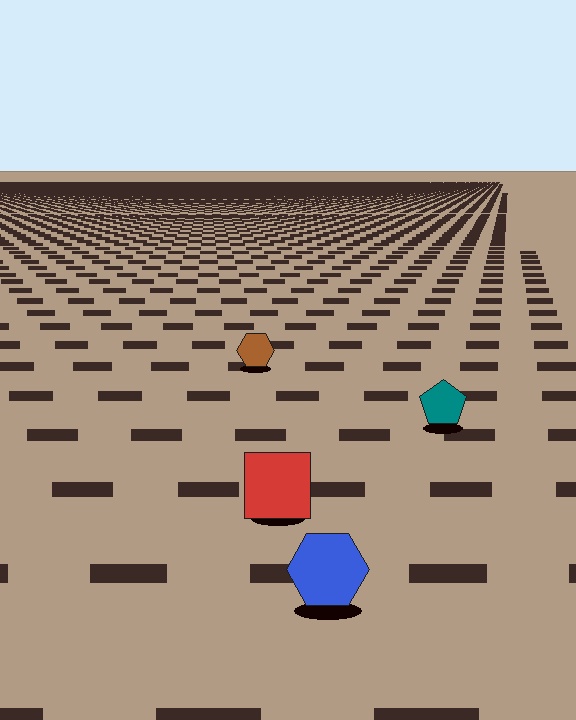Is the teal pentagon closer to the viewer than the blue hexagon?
No. The blue hexagon is closer — you can tell from the texture gradient: the ground texture is coarser near it.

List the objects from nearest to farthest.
From nearest to farthest: the blue hexagon, the red square, the teal pentagon, the brown hexagon.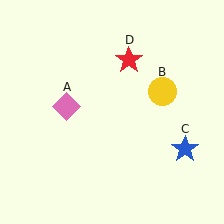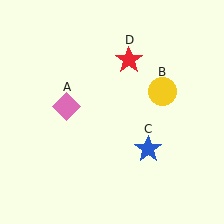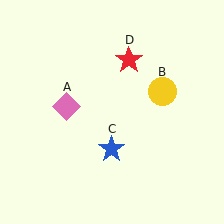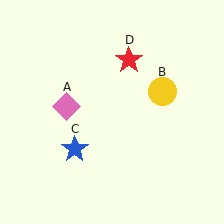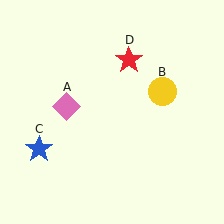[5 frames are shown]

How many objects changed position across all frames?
1 object changed position: blue star (object C).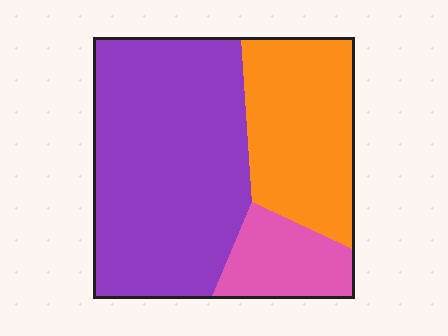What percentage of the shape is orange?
Orange takes up about one third (1/3) of the shape.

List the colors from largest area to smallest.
From largest to smallest: purple, orange, pink.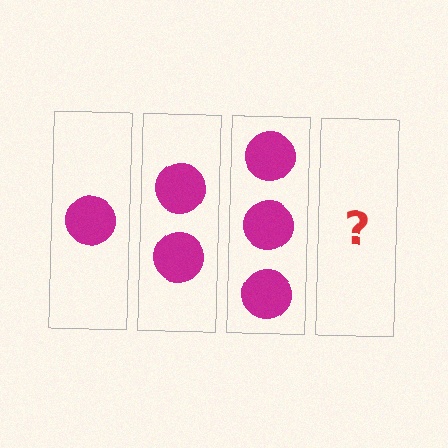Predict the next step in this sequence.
The next step is 4 circles.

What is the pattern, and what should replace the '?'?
The pattern is that each step adds one more circle. The '?' should be 4 circles.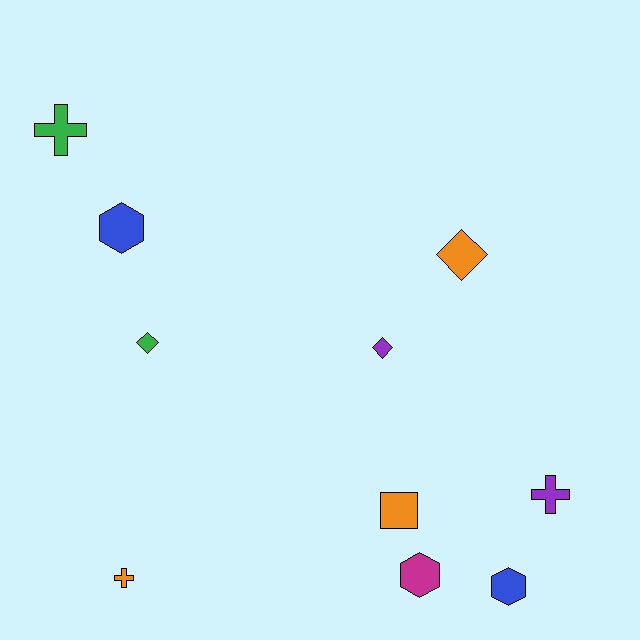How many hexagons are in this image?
There are 3 hexagons.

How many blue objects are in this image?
There are 2 blue objects.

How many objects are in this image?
There are 10 objects.